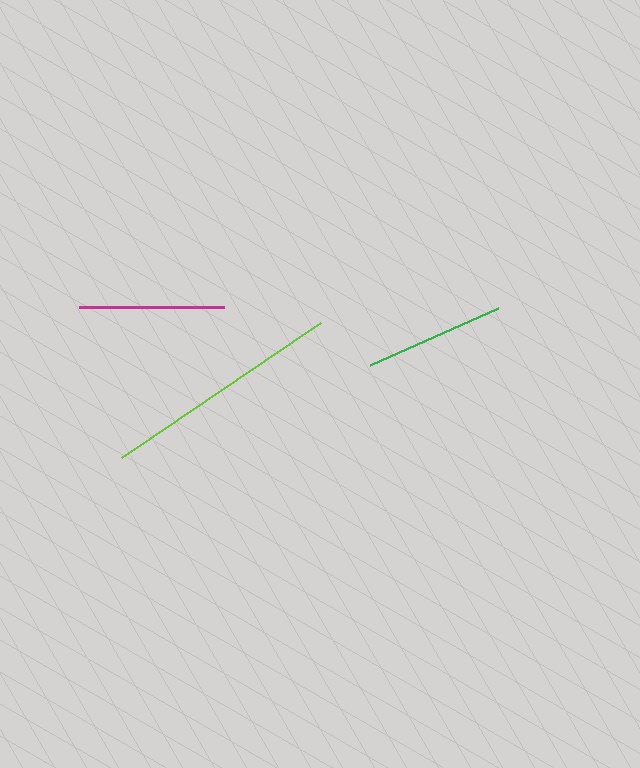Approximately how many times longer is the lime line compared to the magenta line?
The lime line is approximately 1.7 times the length of the magenta line.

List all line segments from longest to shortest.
From longest to shortest: lime, magenta, green.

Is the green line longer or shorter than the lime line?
The lime line is longer than the green line.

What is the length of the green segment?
The green segment is approximately 140 pixels long.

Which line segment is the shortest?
The green line is the shortest at approximately 140 pixels.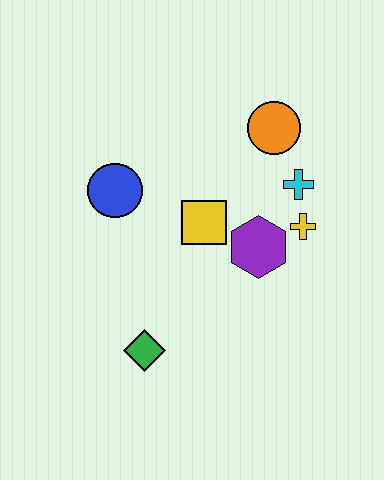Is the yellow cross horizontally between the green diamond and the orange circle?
No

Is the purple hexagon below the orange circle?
Yes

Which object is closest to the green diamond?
The yellow square is closest to the green diamond.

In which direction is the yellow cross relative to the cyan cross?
The yellow cross is below the cyan cross.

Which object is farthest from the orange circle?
The green diamond is farthest from the orange circle.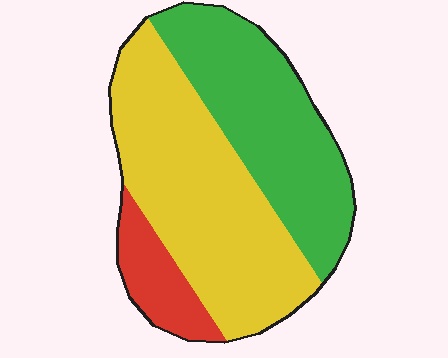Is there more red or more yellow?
Yellow.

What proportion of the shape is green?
Green covers 38% of the shape.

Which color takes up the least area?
Red, at roughly 10%.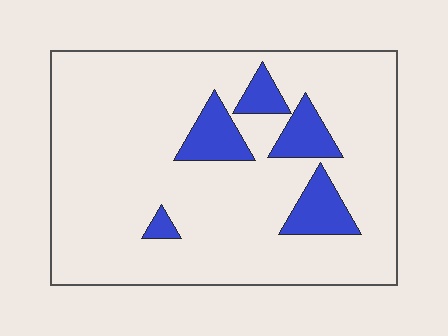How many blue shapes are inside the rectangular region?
5.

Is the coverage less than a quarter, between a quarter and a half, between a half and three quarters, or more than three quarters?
Less than a quarter.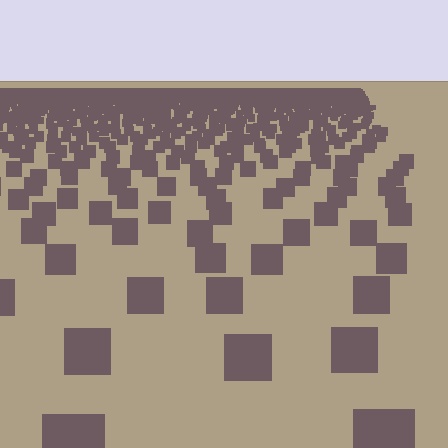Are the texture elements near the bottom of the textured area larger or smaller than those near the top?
Larger. Near the bottom, elements are closer to the viewer and appear at a bigger on-screen size.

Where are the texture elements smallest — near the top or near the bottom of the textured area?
Near the top.